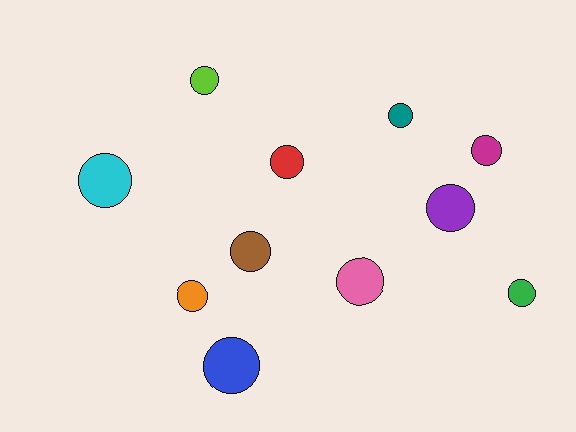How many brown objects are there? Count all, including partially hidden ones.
There is 1 brown object.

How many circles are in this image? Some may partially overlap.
There are 11 circles.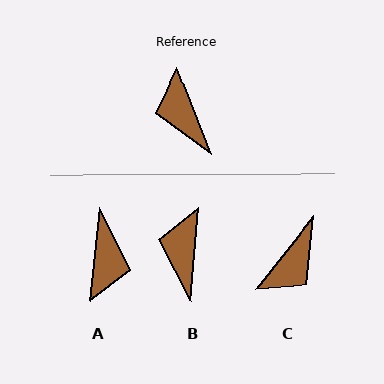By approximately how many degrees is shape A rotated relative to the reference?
Approximately 152 degrees counter-clockwise.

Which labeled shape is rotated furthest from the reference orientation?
A, about 152 degrees away.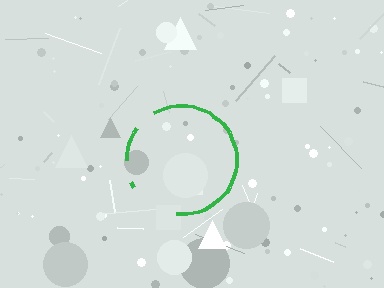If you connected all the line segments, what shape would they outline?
They would outline a circle.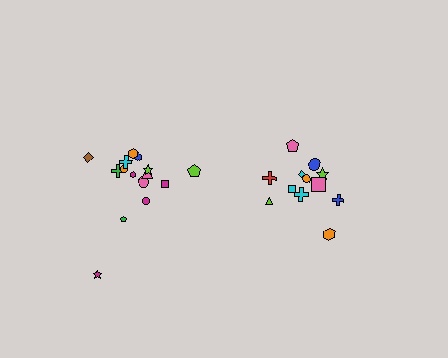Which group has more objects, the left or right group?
The left group.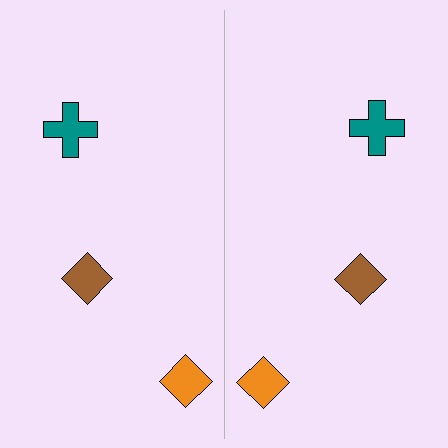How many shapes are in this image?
There are 6 shapes in this image.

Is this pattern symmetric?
Yes, this pattern has bilateral (reflection) symmetry.